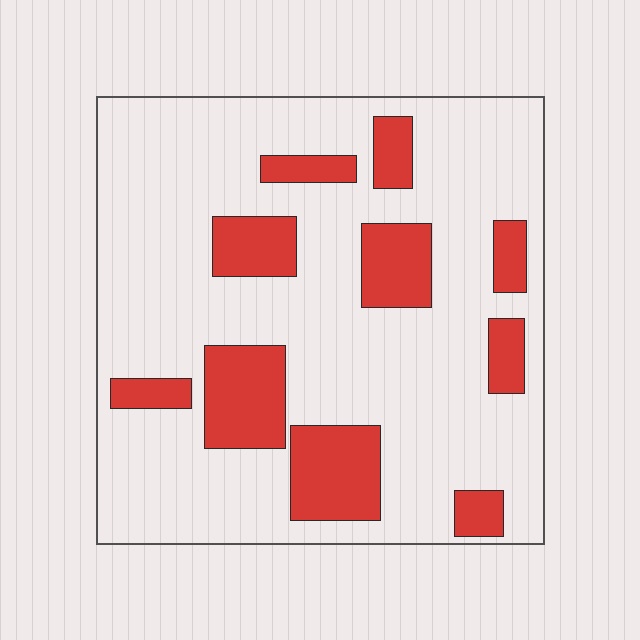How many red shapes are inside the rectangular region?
10.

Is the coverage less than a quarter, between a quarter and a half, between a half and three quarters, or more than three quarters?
Less than a quarter.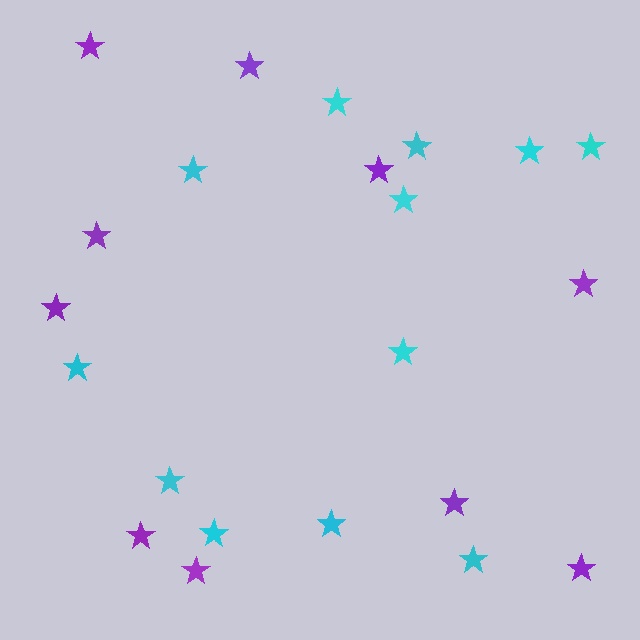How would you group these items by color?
There are 2 groups: one group of purple stars (10) and one group of cyan stars (12).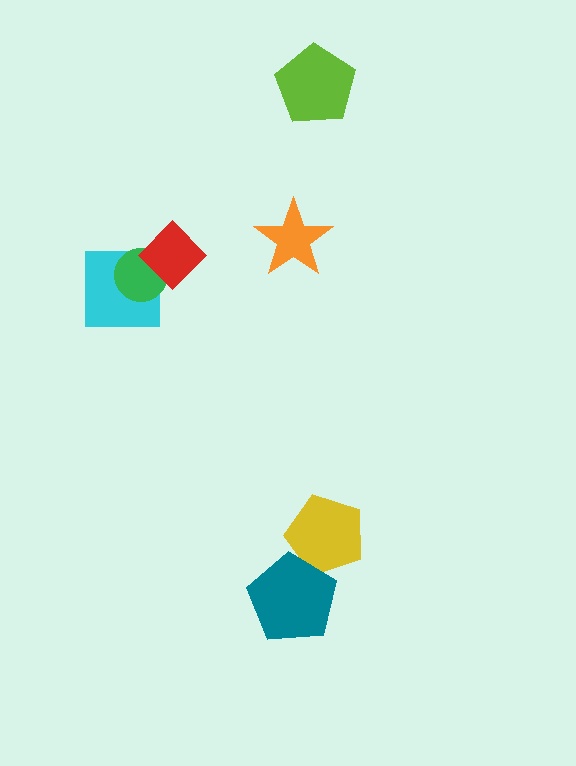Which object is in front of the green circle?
The red diamond is in front of the green circle.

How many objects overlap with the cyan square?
2 objects overlap with the cyan square.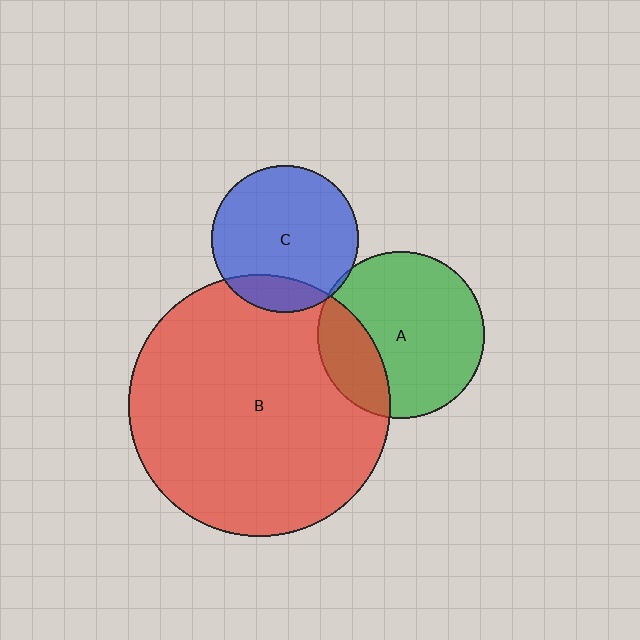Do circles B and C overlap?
Yes.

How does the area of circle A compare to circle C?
Approximately 1.3 times.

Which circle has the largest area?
Circle B (red).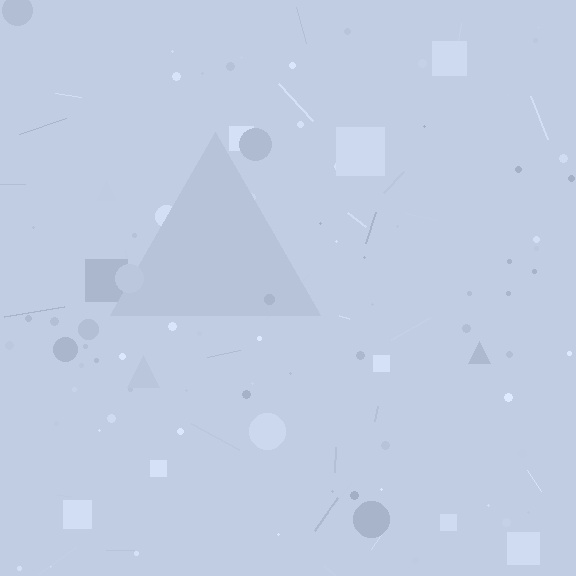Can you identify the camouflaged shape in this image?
The camouflaged shape is a triangle.